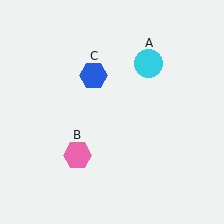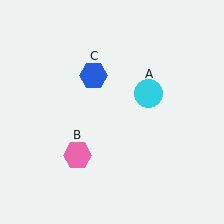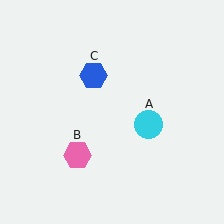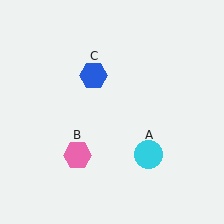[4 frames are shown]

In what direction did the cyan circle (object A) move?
The cyan circle (object A) moved down.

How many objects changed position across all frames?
1 object changed position: cyan circle (object A).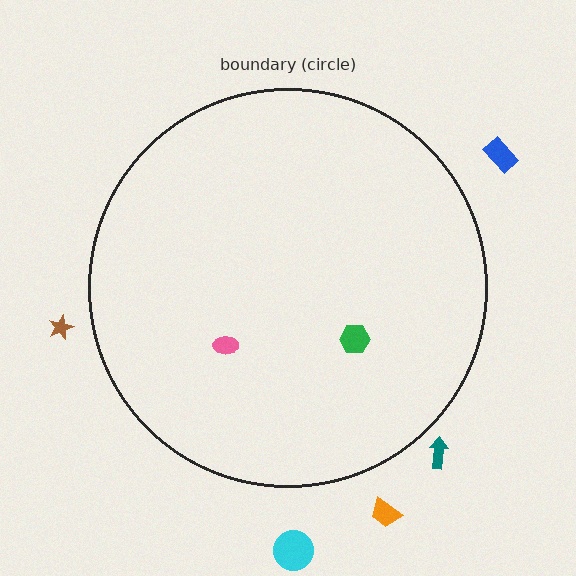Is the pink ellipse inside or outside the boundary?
Inside.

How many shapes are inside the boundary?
2 inside, 5 outside.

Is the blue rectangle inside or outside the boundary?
Outside.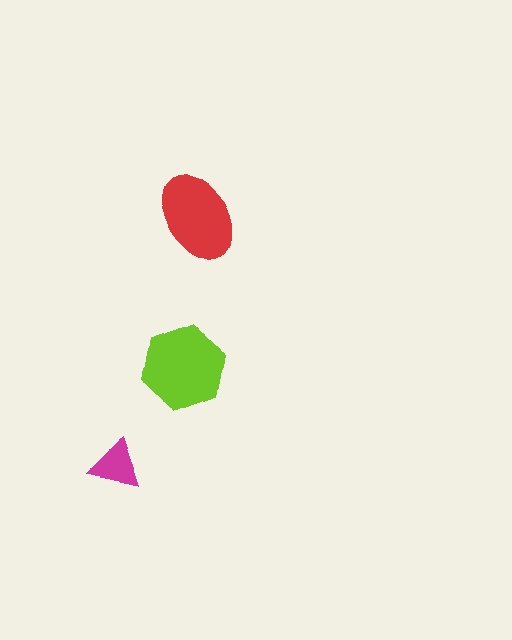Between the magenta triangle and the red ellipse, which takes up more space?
The red ellipse.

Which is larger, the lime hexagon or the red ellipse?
The lime hexagon.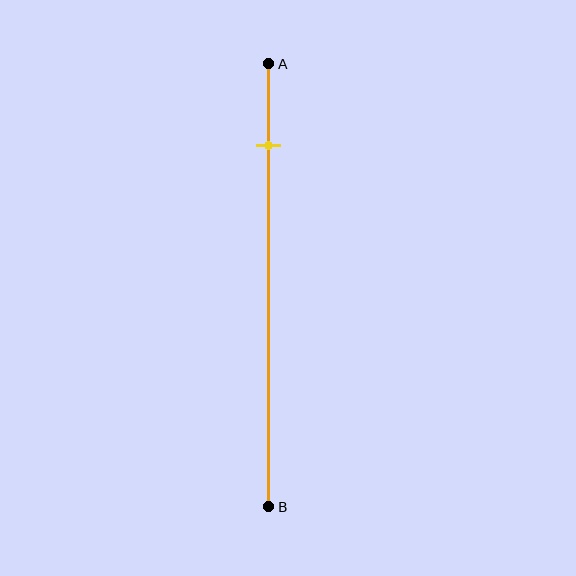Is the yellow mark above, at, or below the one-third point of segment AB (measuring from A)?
The yellow mark is above the one-third point of segment AB.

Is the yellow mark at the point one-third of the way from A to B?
No, the mark is at about 20% from A, not at the 33% one-third point.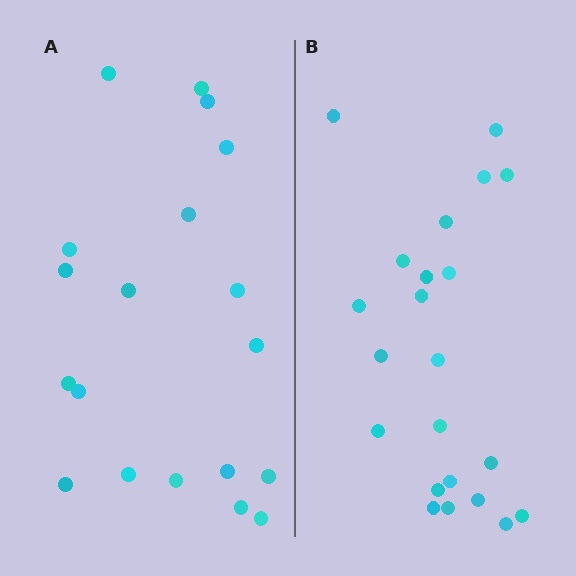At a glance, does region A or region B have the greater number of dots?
Region B (the right region) has more dots.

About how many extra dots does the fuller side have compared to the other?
Region B has just a few more — roughly 2 or 3 more dots than region A.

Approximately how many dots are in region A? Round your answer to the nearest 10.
About 20 dots. (The exact count is 19, which rounds to 20.)